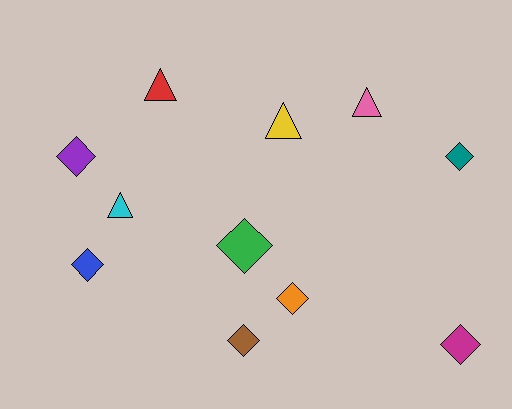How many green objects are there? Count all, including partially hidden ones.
There is 1 green object.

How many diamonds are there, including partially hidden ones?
There are 7 diamonds.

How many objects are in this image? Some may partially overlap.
There are 11 objects.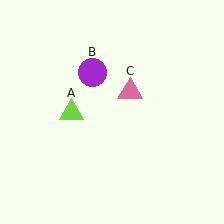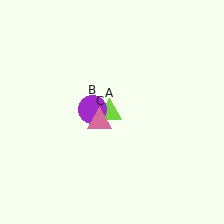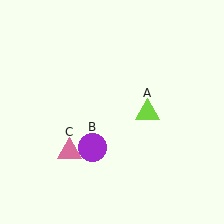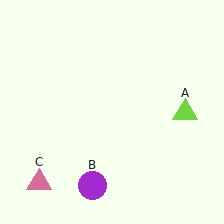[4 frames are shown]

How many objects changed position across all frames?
3 objects changed position: lime triangle (object A), purple circle (object B), pink triangle (object C).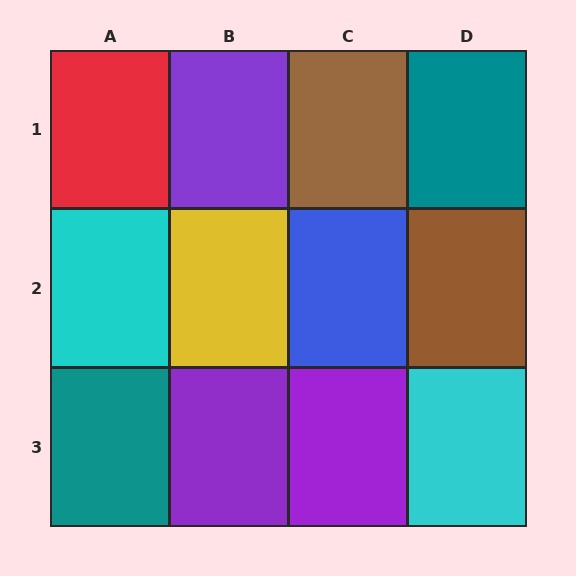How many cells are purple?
3 cells are purple.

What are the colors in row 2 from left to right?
Cyan, yellow, blue, brown.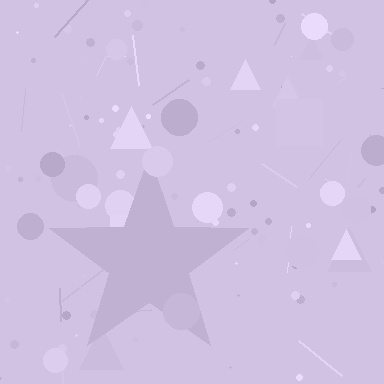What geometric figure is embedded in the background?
A star is embedded in the background.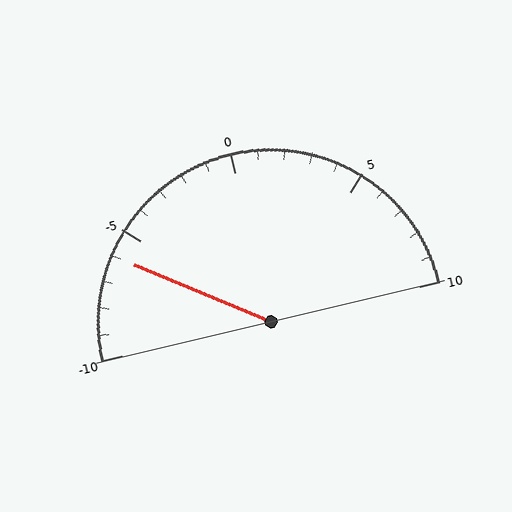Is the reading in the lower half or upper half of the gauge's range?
The reading is in the lower half of the range (-10 to 10).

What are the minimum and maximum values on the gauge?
The gauge ranges from -10 to 10.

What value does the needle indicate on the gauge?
The needle indicates approximately -6.